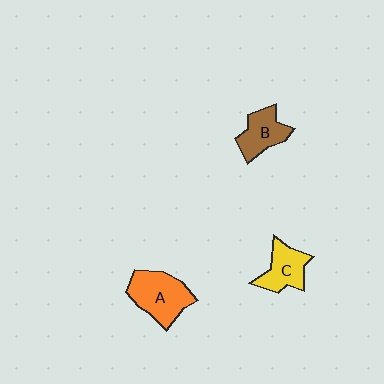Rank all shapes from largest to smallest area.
From largest to smallest: A (orange), C (yellow), B (brown).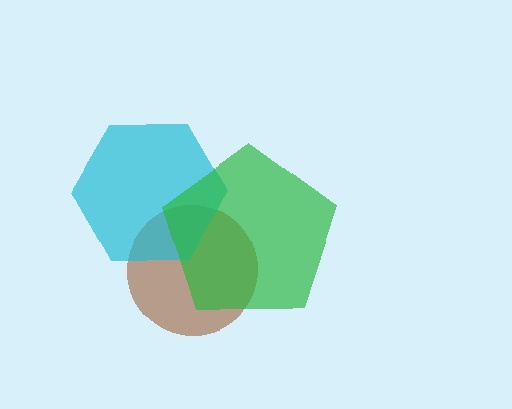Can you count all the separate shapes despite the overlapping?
Yes, there are 3 separate shapes.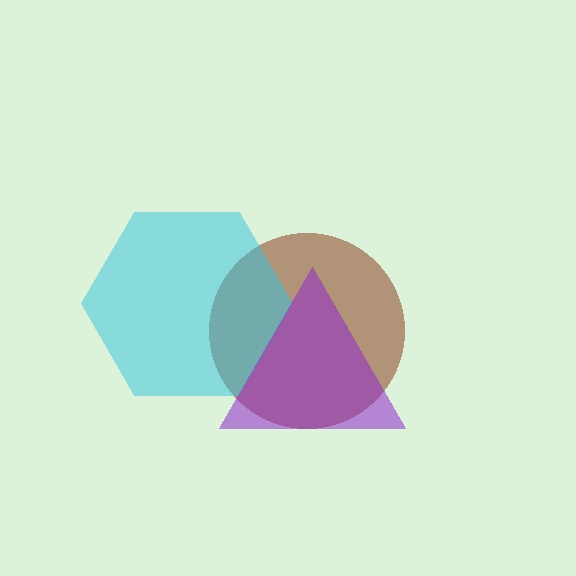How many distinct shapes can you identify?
There are 3 distinct shapes: a brown circle, a cyan hexagon, a purple triangle.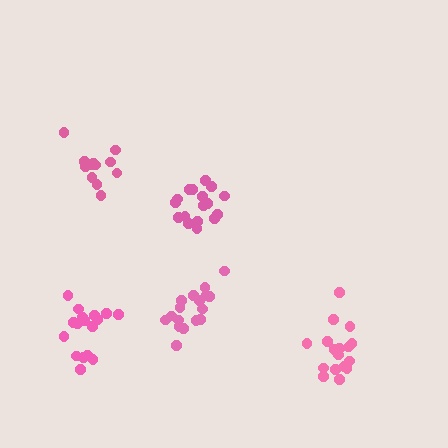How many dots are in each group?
Group 1: 17 dots, Group 2: 17 dots, Group 3: 17 dots, Group 4: 17 dots, Group 5: 12 dots (80 total).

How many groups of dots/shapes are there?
There are 5 groups.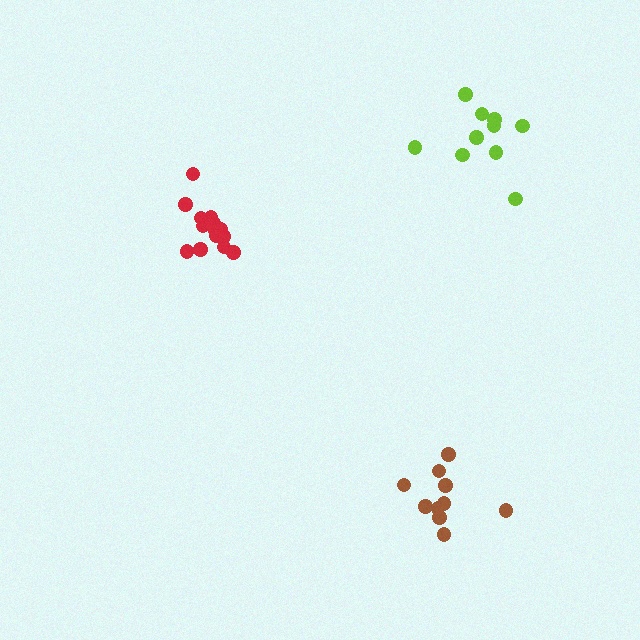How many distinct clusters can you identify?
There are 3 distinct clusters.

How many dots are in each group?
Group 1: 10 dots, Group 2: 15 dots, Group 3: 10 dots (35 total).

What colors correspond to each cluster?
The clusters are colored: lime, red, brown.